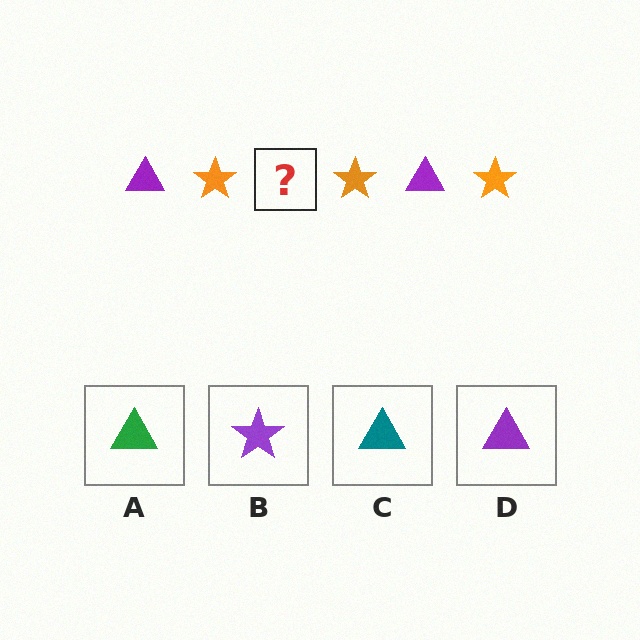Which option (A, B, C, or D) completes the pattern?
D.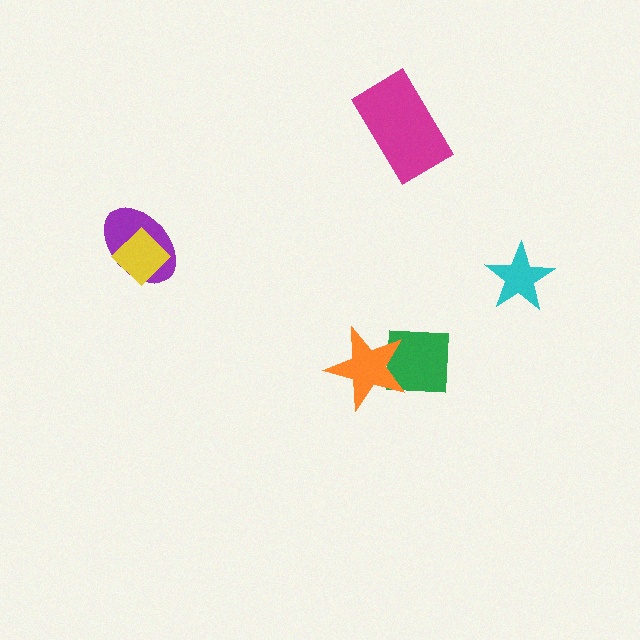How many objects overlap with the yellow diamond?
1 object overlaps with the yellow diamond.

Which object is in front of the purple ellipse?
The yellow diamond is in front of the purple ellipse.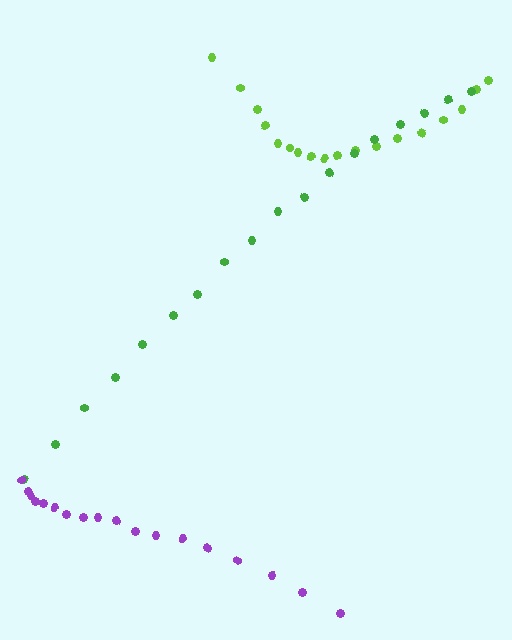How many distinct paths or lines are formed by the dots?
There are 3 distinct paths.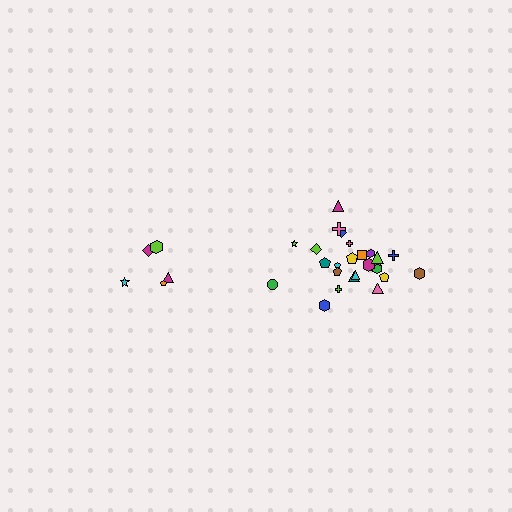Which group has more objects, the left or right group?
The right group.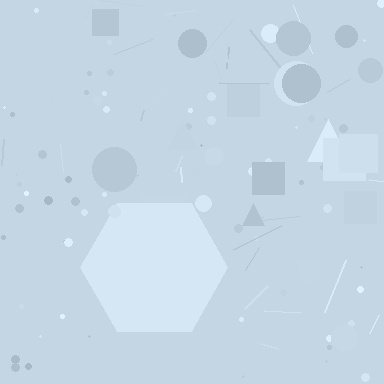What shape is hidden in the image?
A hexagon is hidden in the image.